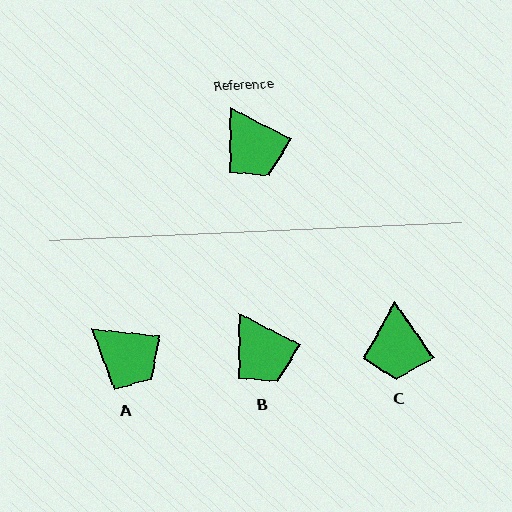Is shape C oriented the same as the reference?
No, it is off by about 28 degrees.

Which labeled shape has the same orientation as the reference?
B.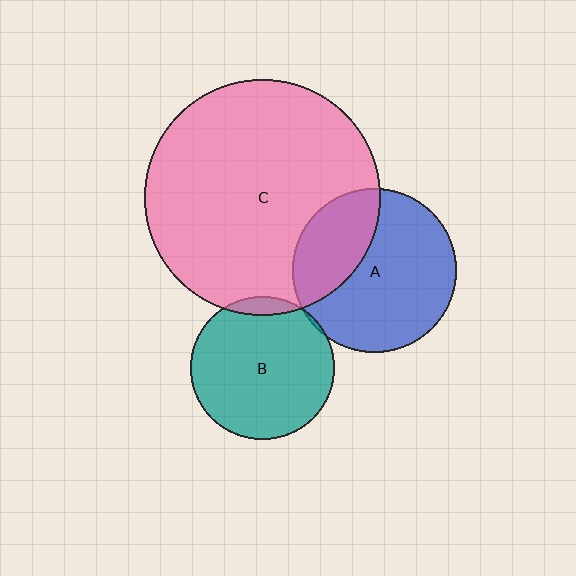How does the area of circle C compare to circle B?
Approximately 2.7 times.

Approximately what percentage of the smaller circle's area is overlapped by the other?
Approximately 5%.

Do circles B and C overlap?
Yes.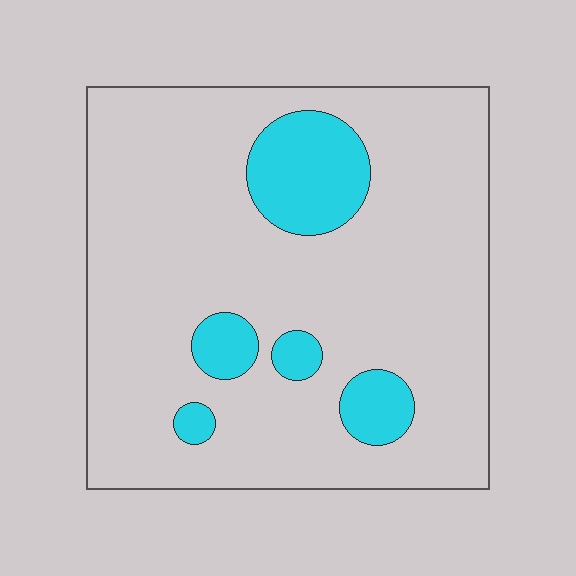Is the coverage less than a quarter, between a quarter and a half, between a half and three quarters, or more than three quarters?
Less than a quarter.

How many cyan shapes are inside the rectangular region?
5.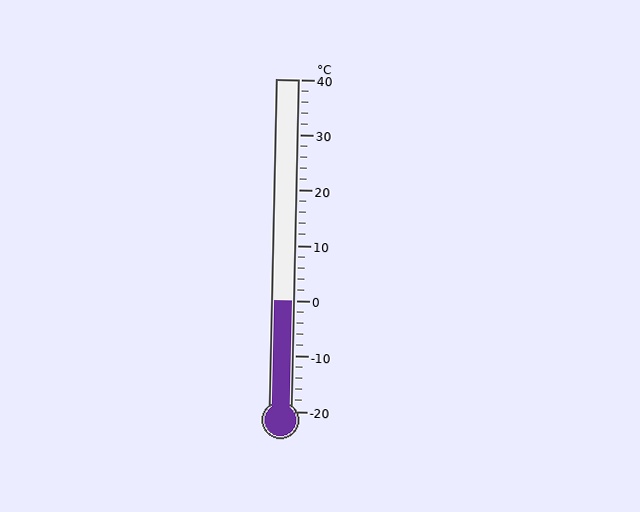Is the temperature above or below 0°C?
The temperature is at 0°C.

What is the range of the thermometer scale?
The thermometer scale ranges from -20°C to 40°C.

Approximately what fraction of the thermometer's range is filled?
The thermometer is filled to approximately 35% of its range.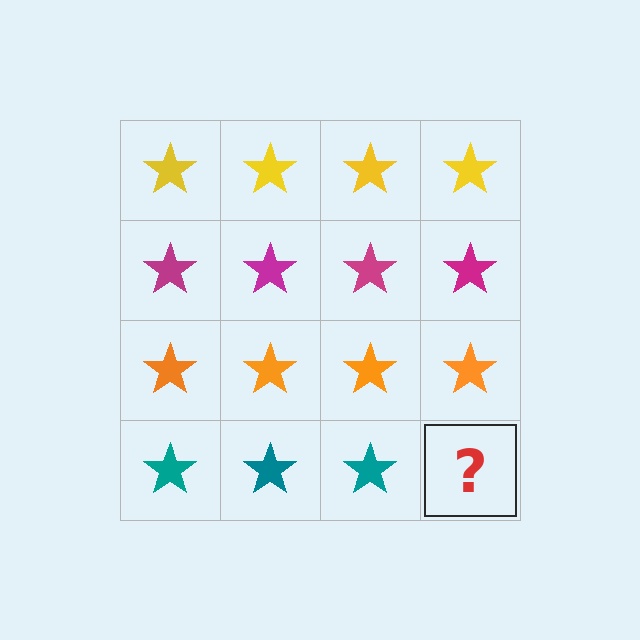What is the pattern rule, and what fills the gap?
The rule is that each row has a consistent color. The gap should be filled with a teal star.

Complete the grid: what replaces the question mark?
The question mark should be replaced with a teal star.